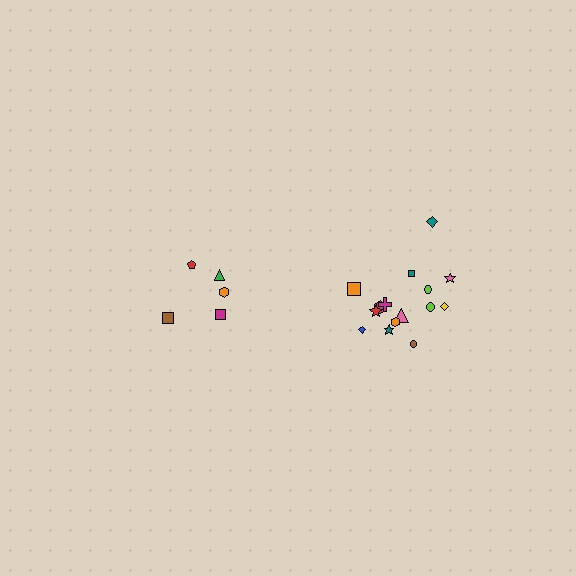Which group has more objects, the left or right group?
The right group.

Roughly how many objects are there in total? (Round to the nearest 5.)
Roughly 20 objects in total.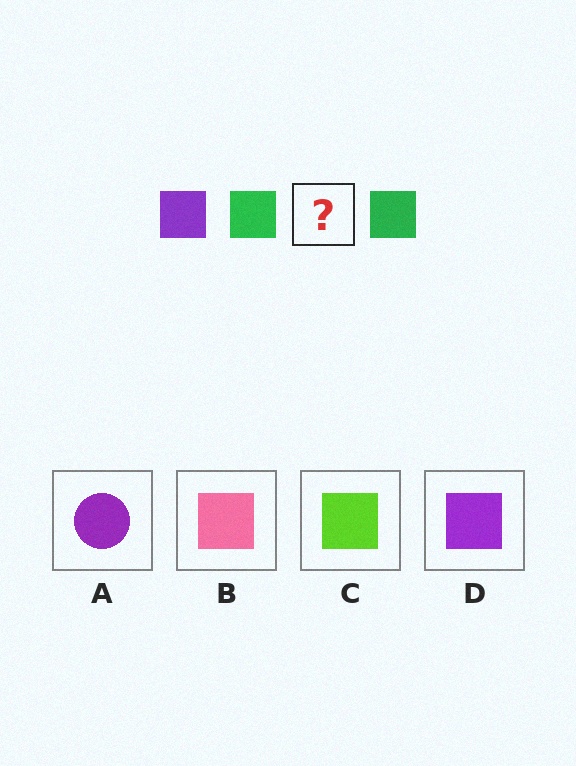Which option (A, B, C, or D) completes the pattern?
D.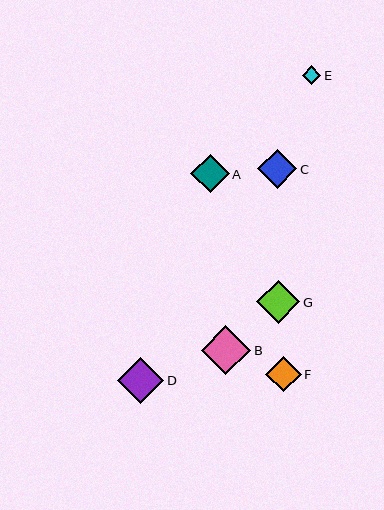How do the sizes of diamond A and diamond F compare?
Diamond A and diamond F are approximately the same size.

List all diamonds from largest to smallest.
From largest to smallest: B, D, G, C, A, F, E.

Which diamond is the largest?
Diamond B is the largest with a size of approximately 49 pixels.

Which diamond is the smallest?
Diamond E is the smallest with a size of approximately 19 pixels.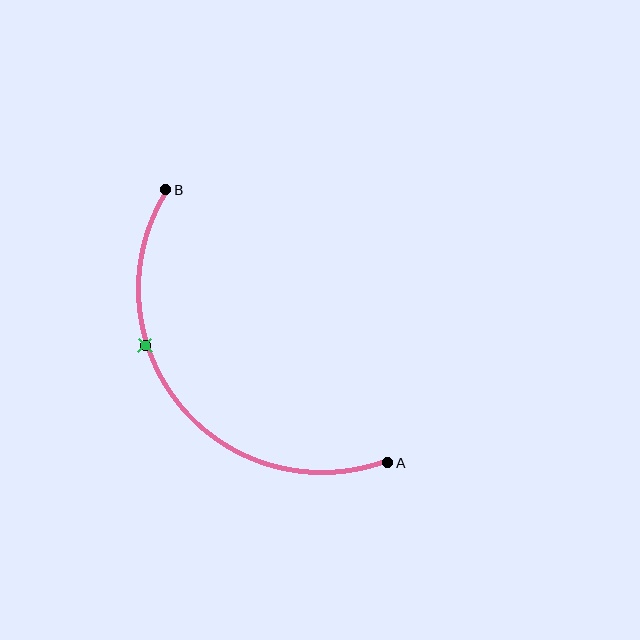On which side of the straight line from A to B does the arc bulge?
The arc bulges below and to the left of the straight line connecting A and B.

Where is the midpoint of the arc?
The arc midpoint is the point on the curve farthest from the straight line joining A and B. It sits below and to the left of that line.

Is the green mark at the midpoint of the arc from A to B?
No. The green mark lies on the arc but is closer to endpoint B. The arc midpoint would be at the point on the curve equidistant along the arc from both A and B.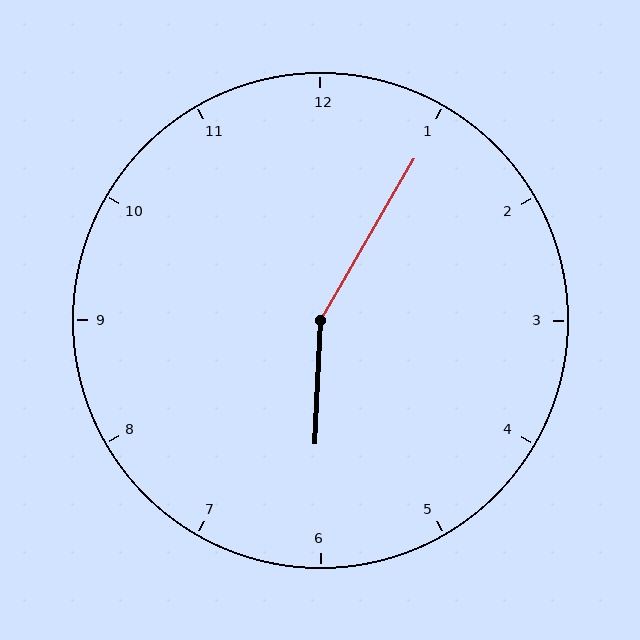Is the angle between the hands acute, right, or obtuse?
It is obtuse.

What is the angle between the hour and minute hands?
Approximately 152 degrees.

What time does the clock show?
6:05.